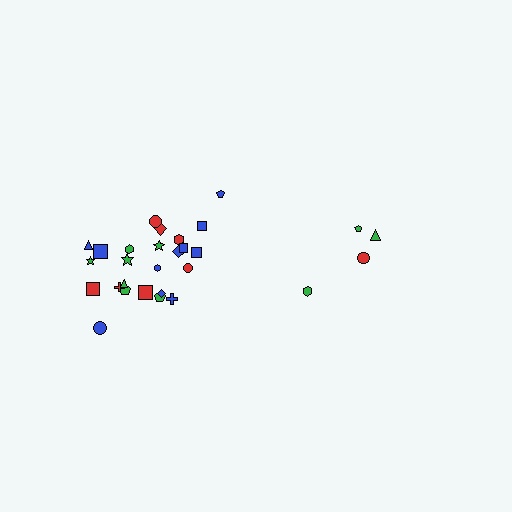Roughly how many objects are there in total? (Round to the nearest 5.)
Roughly 30 objects in total.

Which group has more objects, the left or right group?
The left group.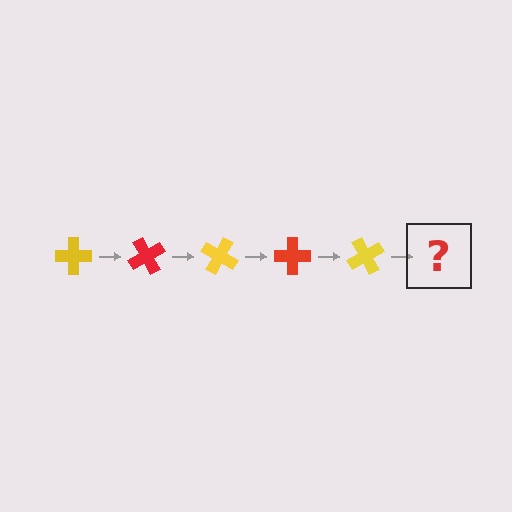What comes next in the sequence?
The next element should be a red cross, rotated 300 degrees from the start.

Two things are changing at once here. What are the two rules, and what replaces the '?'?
The two rules are that it rotates 60 degrees each step and the color cycles through yellow and red. The '?' should be a red cross, rotated 300 degrees from the start.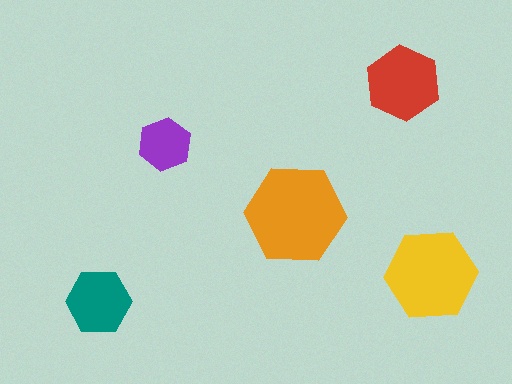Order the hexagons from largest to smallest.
the orange one, the yellow one, the red one, the teal one, the purple one.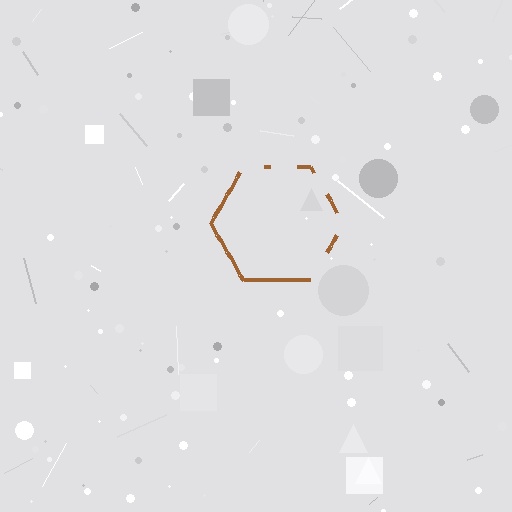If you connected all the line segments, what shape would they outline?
They would outline a hexagon.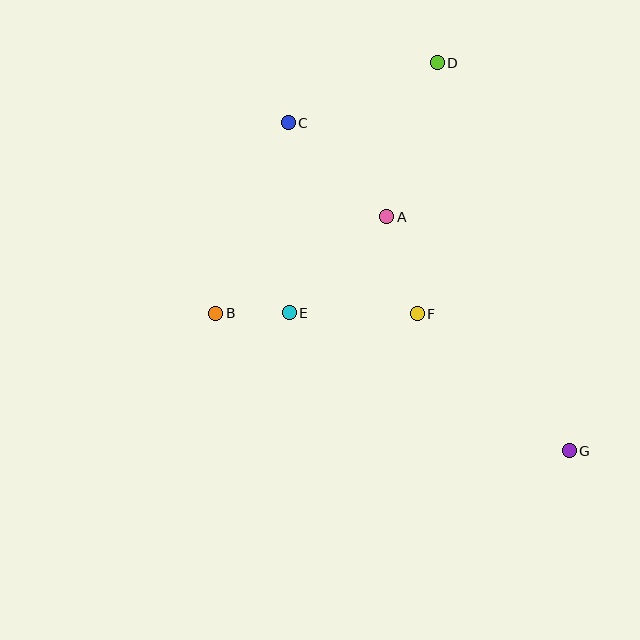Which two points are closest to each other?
Points B and E are closest to each other.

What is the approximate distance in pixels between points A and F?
The distance between A and F is approximately 102 pixels.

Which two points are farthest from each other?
Points C and G are farthest from each other.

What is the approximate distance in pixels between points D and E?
The distance between D and E is approximately 291 pixels.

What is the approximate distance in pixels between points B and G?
The distance between B and G is approximately 379 pixels.